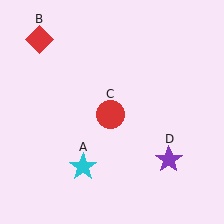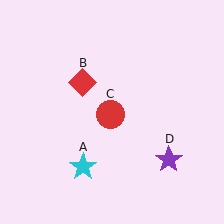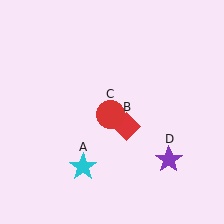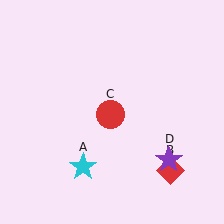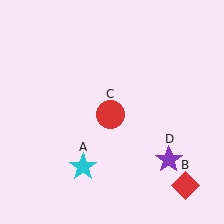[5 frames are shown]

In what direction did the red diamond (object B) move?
The red diamond (object B) moved down and to the right.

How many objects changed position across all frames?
1 object changed position: red diamond (object B).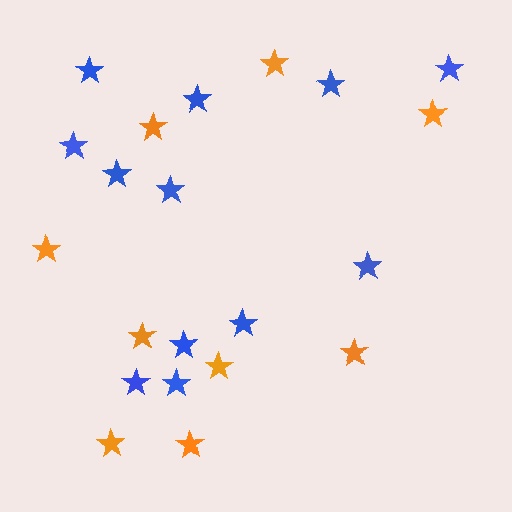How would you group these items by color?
There are 2 groups: one group of orange stars (9) and one group of blue stars (12).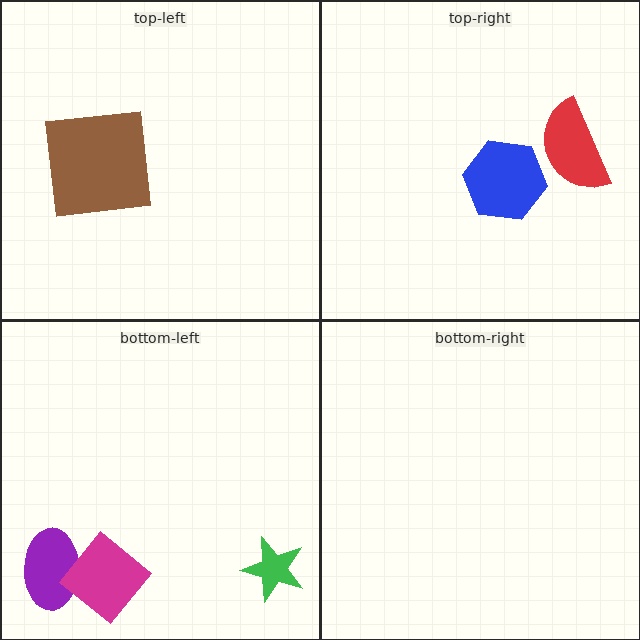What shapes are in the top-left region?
The brown square.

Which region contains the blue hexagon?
The top-right region.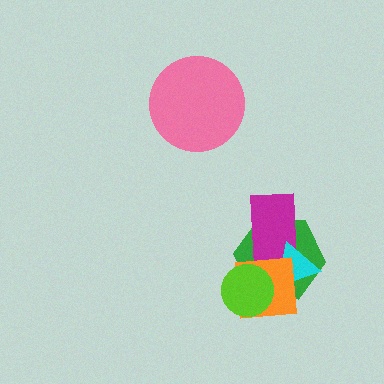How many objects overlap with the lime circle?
2 objects overlap with the lime circle.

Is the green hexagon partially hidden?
Yes, it is partially covered by another shape.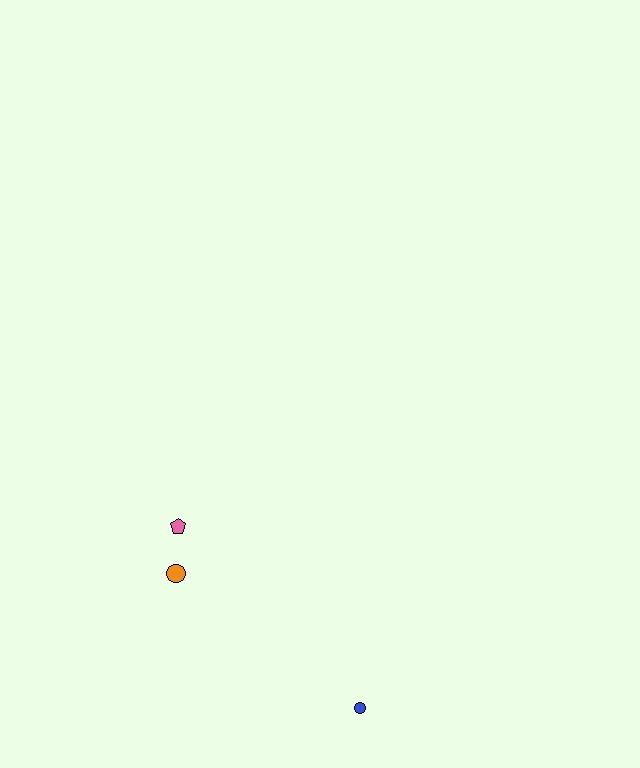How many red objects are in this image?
There are no red objects.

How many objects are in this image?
There are 3 objects.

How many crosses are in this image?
There are no crosses.